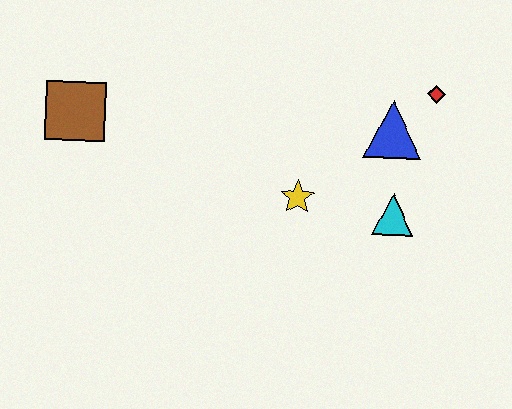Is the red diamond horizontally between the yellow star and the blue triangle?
No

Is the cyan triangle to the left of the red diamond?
Yes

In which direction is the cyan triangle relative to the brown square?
The cyan triangle is to the right of the brown square.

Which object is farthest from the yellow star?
The brown square is farthest from the yellow star.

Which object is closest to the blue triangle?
The red diamond is closest to the blue triangle.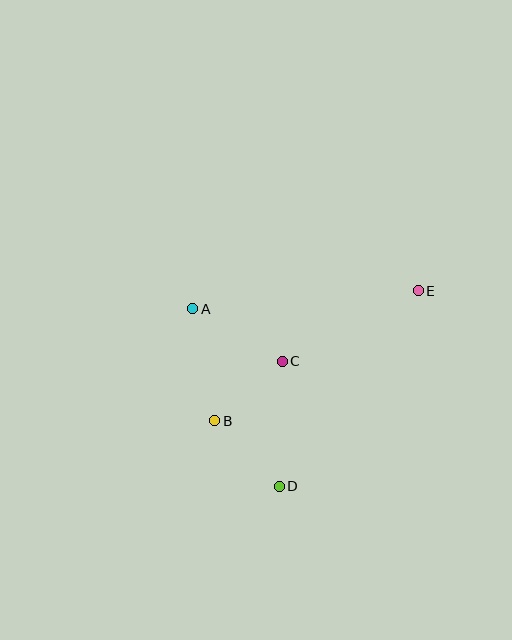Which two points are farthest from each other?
Points B and E are farthest from each other.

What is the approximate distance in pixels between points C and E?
The distance between C and E is approximately 153 pixels.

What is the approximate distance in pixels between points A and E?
The distance between A and E is approximately 226 pixels.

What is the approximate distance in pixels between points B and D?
The distance between B and D is approximately 92 pixels.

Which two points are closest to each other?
Points B and C are closest to each other.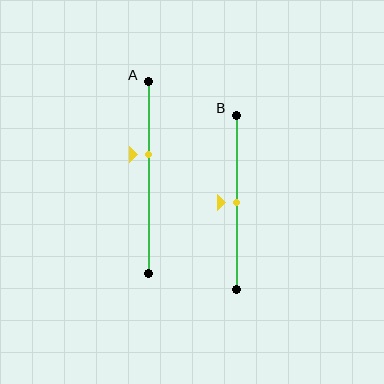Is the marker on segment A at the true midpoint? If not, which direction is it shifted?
No, the marker on segment A is shifted upward by about 12% of the segment length.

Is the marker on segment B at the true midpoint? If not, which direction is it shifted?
Yes, the marker on segment B is at the true midpoint.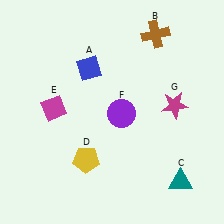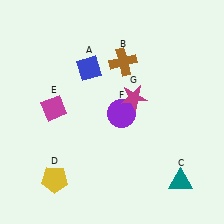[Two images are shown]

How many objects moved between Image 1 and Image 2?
3 objects moved between the two images.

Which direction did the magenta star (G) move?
The magenta star (G) moved left.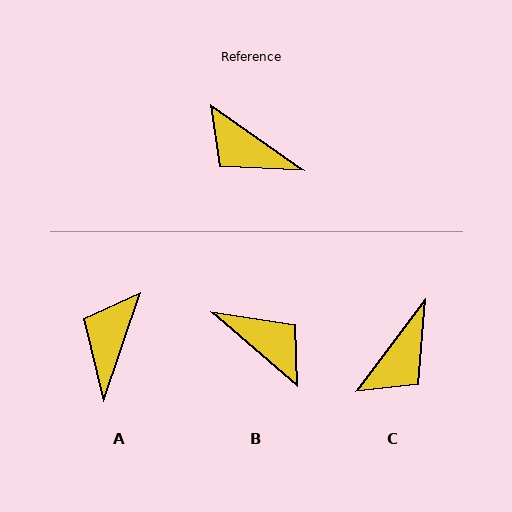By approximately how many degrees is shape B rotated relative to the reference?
Approximately 174 degrees counter-clockwise.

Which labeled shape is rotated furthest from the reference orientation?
B, about 174 degrees away.